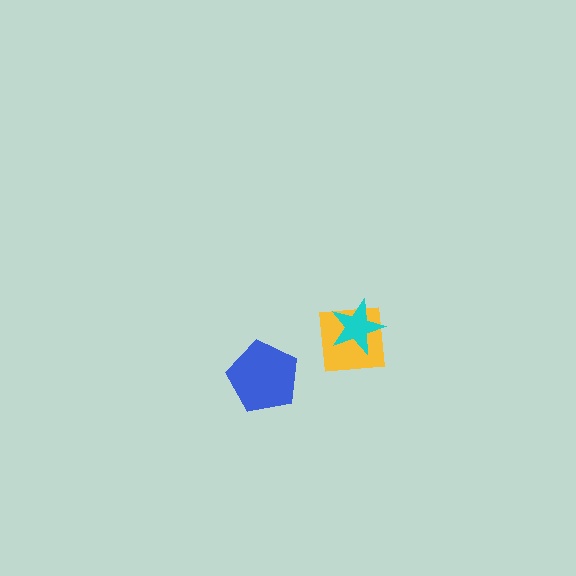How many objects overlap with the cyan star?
1 object overlaps with the cyan star.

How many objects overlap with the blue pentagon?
0 objects overlap with the blue pentagon.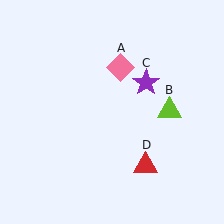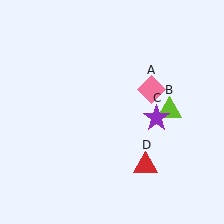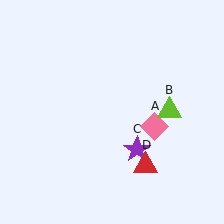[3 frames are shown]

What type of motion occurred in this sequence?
The pink diamond (object A), purple star (object C) rotated clockwise around the center of the scene.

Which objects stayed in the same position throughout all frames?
Lime triangle (object B) and red triangle (object D) remained stationary.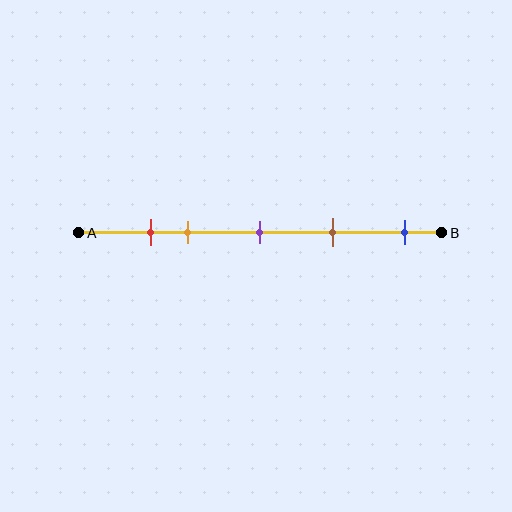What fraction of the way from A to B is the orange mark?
The orange mark is approximately 30% (0.3) of the way from A to B.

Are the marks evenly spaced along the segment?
No, the marks are not evenly spaced.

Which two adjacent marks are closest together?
The red and orange marks are the closest adjacent pair.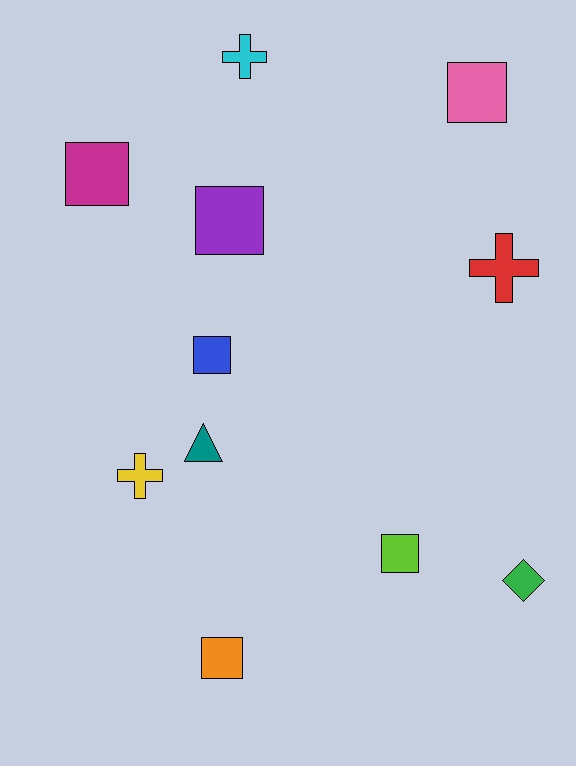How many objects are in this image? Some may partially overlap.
There are 11 objects.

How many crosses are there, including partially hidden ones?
There are 3 crosses.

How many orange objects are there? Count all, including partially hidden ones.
There is 1 orange object.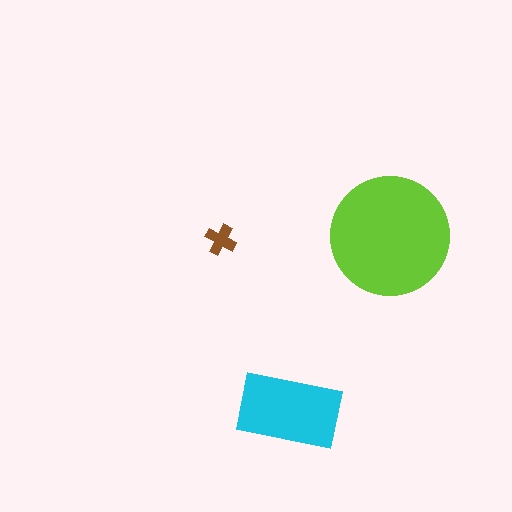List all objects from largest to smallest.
The lime circle, the cyan rectangle, the brown cross.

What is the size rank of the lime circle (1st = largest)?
1st.